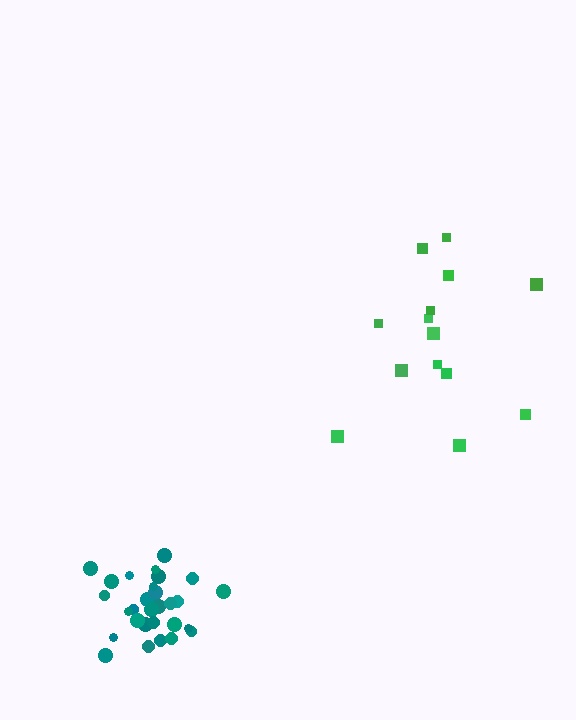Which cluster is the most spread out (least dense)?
Green.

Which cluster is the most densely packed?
Teal.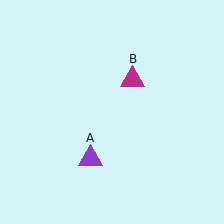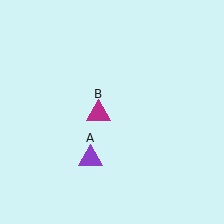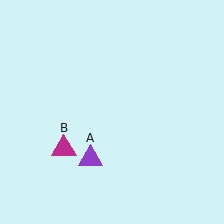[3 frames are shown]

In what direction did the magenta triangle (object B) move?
The magenta triangle (object B) moved down and to the left.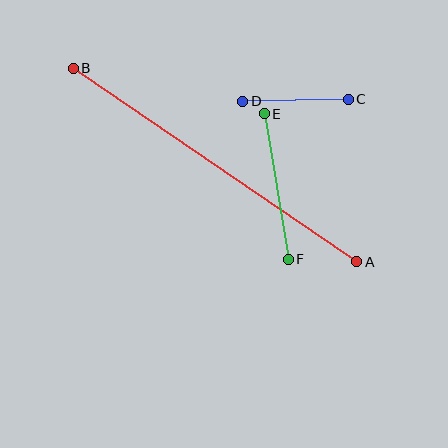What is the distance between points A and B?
The distance is approximately 343 pixels.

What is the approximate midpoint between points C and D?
The midpoint is at approximately (295, 100) pixels.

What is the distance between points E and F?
The distance is approximately 148 pixels.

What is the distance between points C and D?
The distance is approximately 105 pixels.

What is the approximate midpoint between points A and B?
The midpoint is at approximately (215, 165) pixels.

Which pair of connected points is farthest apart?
Points A and B are farthest apart.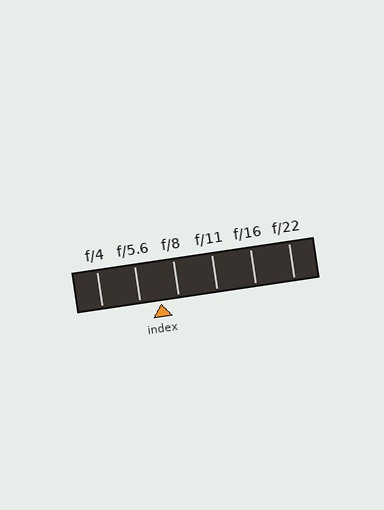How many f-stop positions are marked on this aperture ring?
There are 6 f-stop positions marked.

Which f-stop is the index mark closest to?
The index mark is closest to f/8.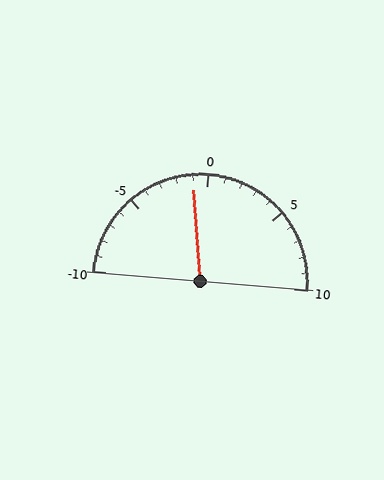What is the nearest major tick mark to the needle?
The nearest major tick mark is 0.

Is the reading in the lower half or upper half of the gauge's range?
The reading is in the lower half of the range (-10 to 10).